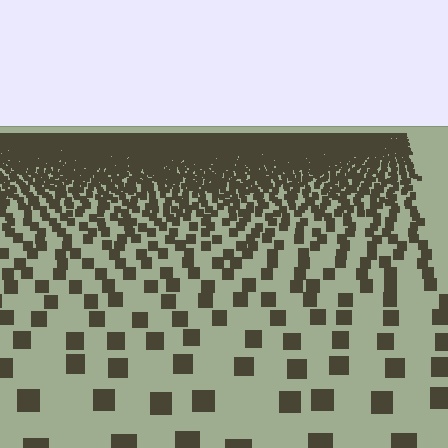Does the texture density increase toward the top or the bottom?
Density increases toward the top.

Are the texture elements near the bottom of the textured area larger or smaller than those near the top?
Larger. Near the bottom, elements are closer to the viewer and appear at a bigger on-screen size.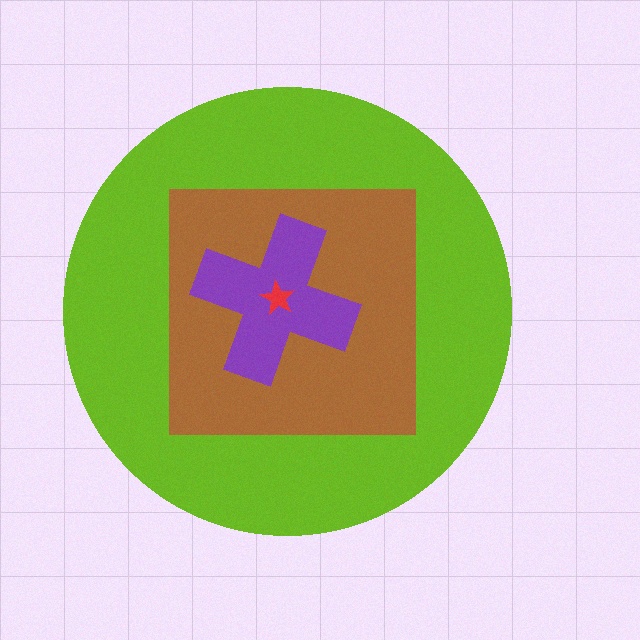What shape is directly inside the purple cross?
The red star.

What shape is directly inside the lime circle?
The brown square.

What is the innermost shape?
The red star.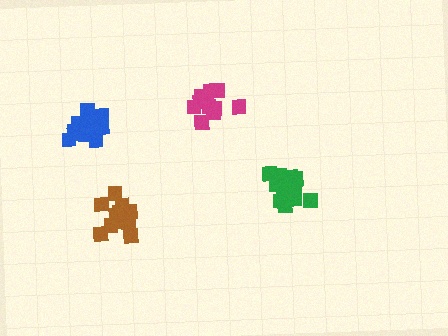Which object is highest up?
The magenta cluster is topmost.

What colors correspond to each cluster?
The clusters are colored: blue, brown, magenta, green.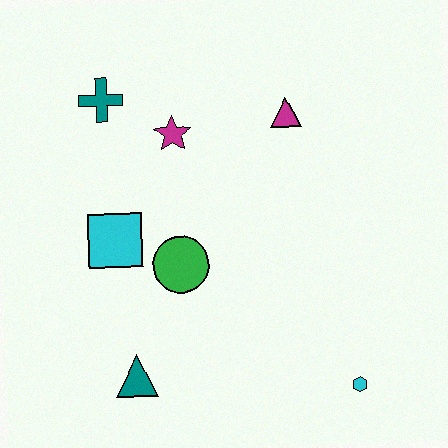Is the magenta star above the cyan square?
Yes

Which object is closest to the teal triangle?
The green circle is closest to the teal triangle.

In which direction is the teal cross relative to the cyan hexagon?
The teal cross is above the cyan hexagon.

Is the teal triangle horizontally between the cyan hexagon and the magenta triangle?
No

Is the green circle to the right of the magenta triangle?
No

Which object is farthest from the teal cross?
The cyan hexagon is farthest from the teal cross.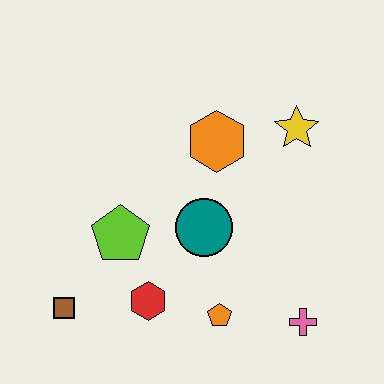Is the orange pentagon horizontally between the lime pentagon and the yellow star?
Yes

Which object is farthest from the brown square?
The yellow star is farthest from the brown square.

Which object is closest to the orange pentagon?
The red hexagon is closest to the orange pentagon.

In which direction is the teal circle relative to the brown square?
The teal circle is to the right of the brown square.